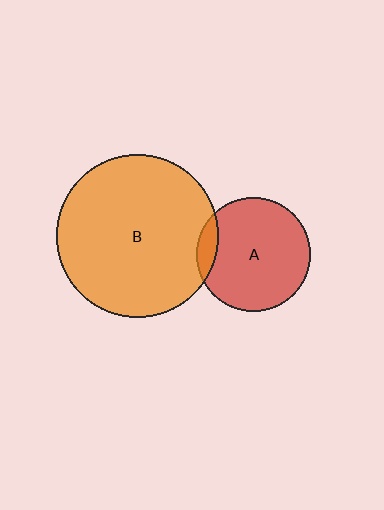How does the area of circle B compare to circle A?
Approximately 2.0 times.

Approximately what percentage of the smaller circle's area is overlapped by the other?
Approximately 10%.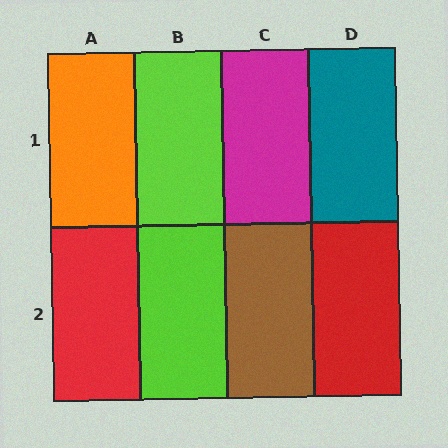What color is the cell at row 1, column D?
Teal.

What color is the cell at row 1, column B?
Lime.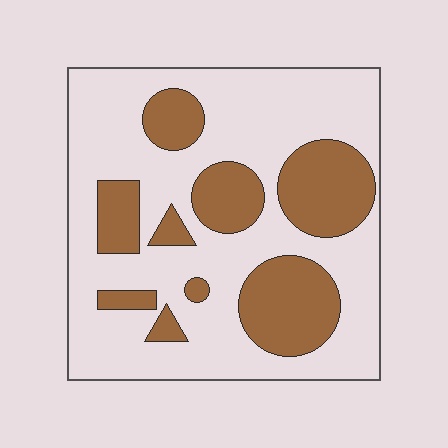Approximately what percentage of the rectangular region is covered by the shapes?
Approximately 30%.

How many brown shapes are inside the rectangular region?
9.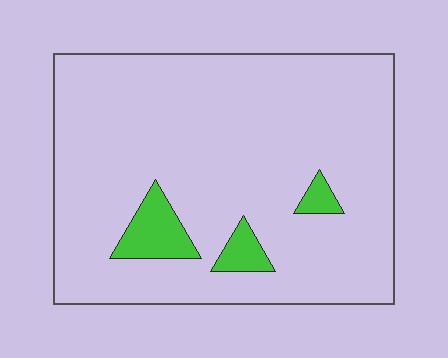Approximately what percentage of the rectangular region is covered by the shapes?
Approximately 10%.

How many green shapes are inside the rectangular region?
3.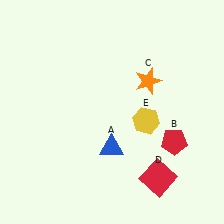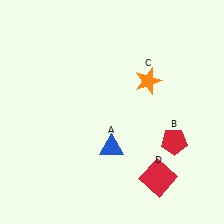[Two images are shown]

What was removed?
The yellow hexagon (E) was removed in Image 2.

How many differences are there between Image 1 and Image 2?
There is 1 difference between the two images.